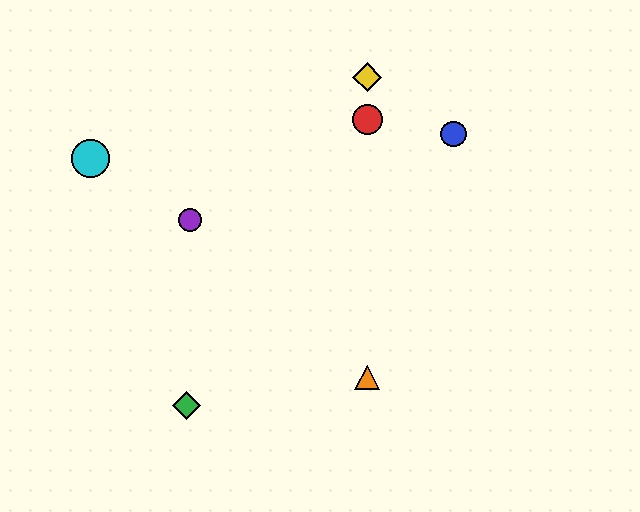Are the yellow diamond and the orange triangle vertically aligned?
Yes, both are at x≈367.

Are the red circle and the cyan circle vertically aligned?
No, the red circle is at x≈367 and the cyan circle is at x≈91.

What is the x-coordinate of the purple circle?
The purple circle is at x≈190.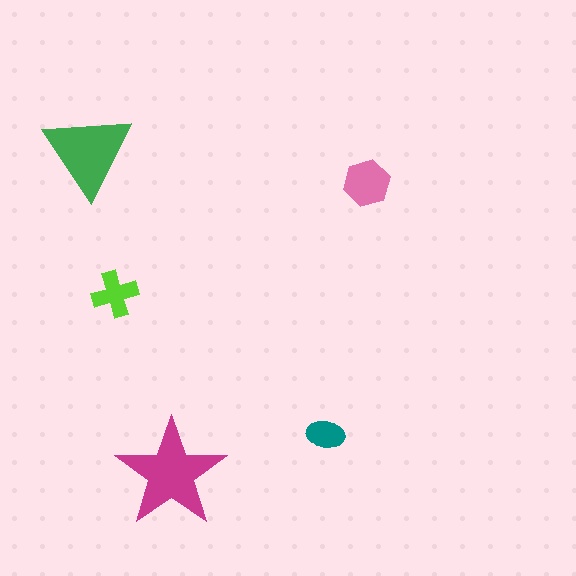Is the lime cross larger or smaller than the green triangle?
Smaller.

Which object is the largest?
The magenta star.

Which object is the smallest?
The teal ellipse.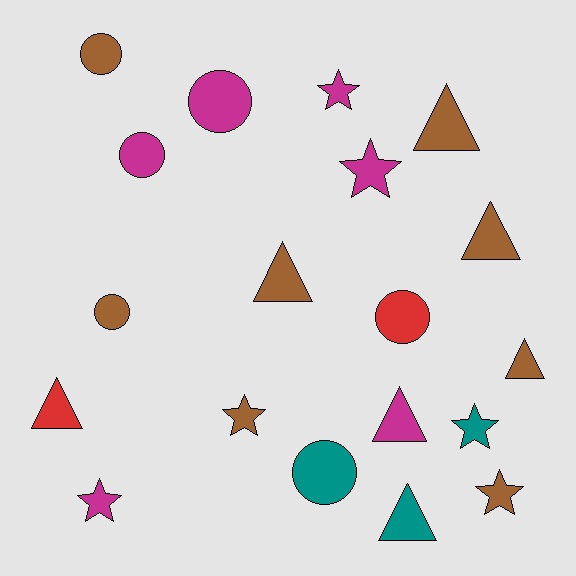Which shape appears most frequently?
Triangle, with 7 objects.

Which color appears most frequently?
Brown, with 8 objects.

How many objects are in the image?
There are 19 objects.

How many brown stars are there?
There are 2 brown stars.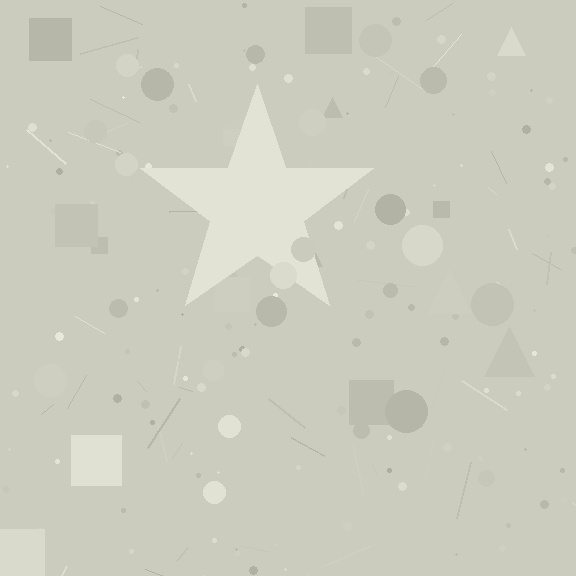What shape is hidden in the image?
A star is hidden in the image.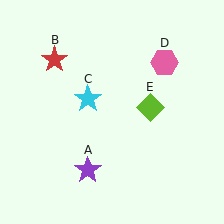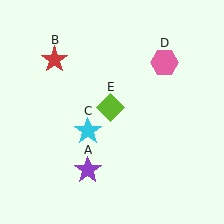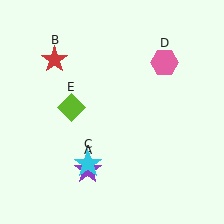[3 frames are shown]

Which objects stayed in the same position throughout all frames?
Purple star (object A) and red star (object B) and pink hexagon (object D) remained stationary.